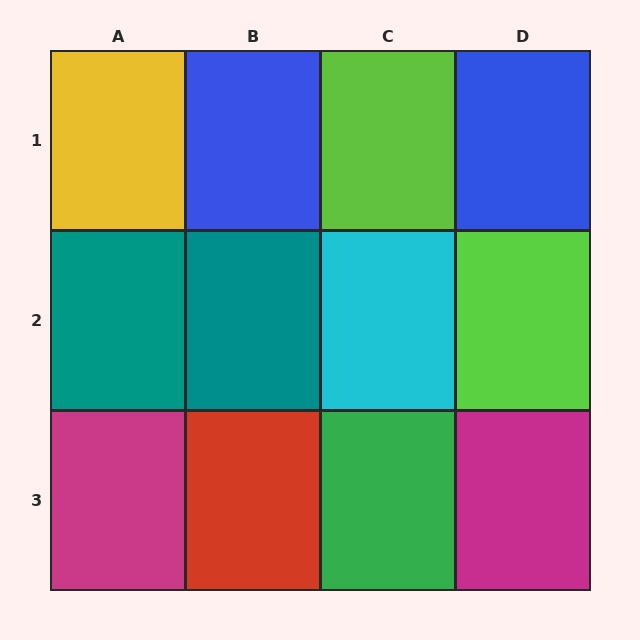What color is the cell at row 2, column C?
Cyan.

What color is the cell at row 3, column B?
Red.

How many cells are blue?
2 cells are blue.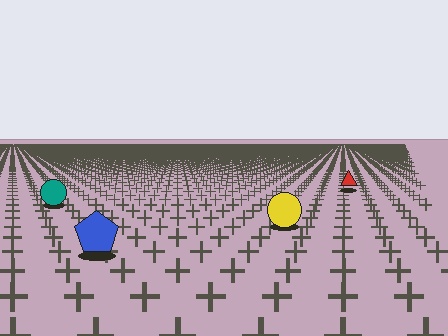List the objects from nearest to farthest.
From nearest to farthest: the blue pentagon, the yellow circle, the teal circle, the red triangle.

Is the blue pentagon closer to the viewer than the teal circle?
Yes. The blue pentagon is closer — you can tell from the texture gradient: the ground texture is coarser near it.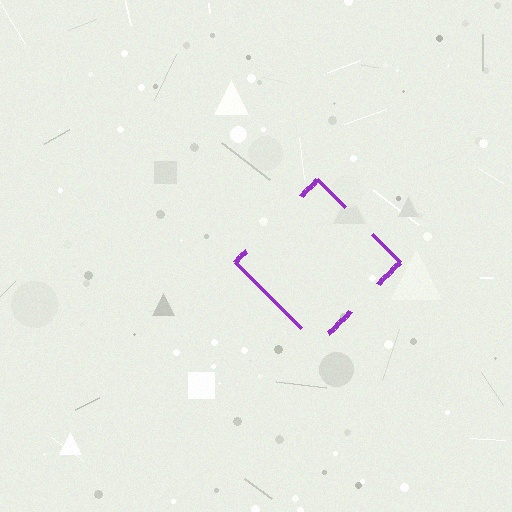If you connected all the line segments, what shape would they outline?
They would outline a diamond.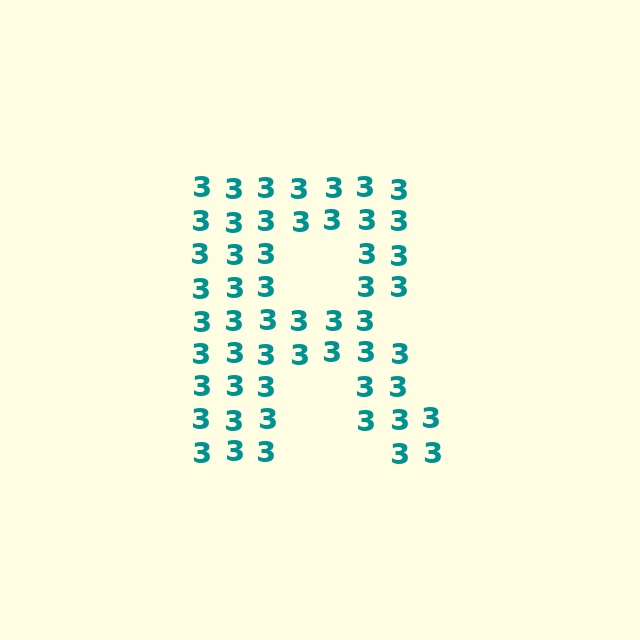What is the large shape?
The large shape is the letter R.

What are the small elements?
The small elements are digit 3's.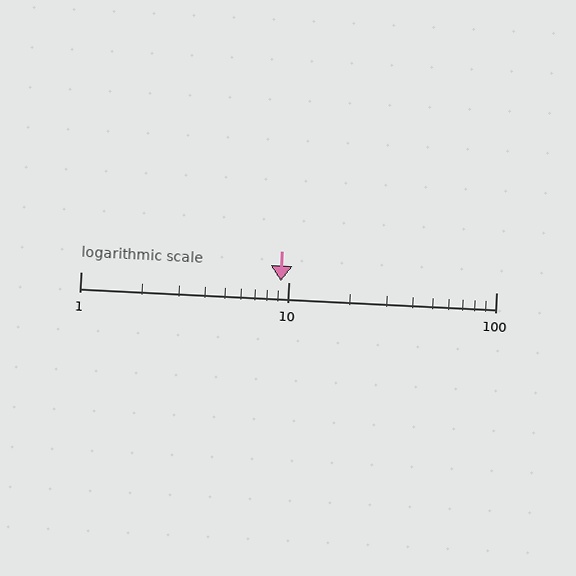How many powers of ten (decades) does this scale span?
The scale spans 2 decades, from 1 to 100.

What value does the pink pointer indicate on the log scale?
The pointer indicates approximately 9.2.